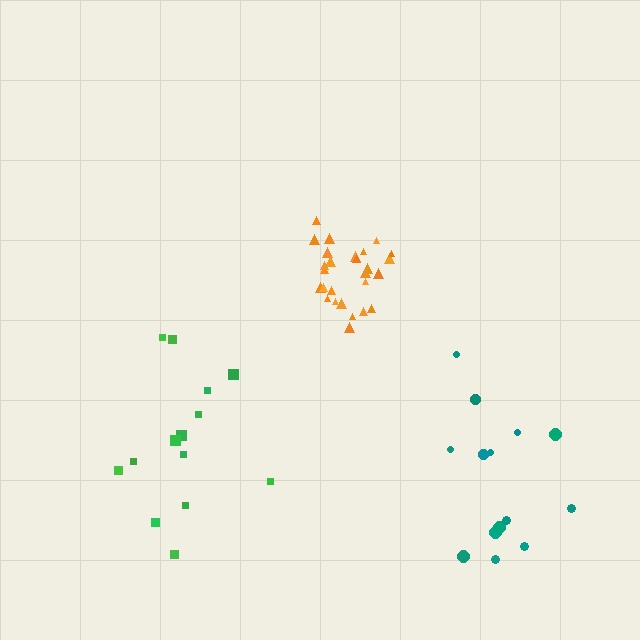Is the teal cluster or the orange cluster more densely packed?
Orange.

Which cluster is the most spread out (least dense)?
Teal.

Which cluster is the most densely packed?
Orange.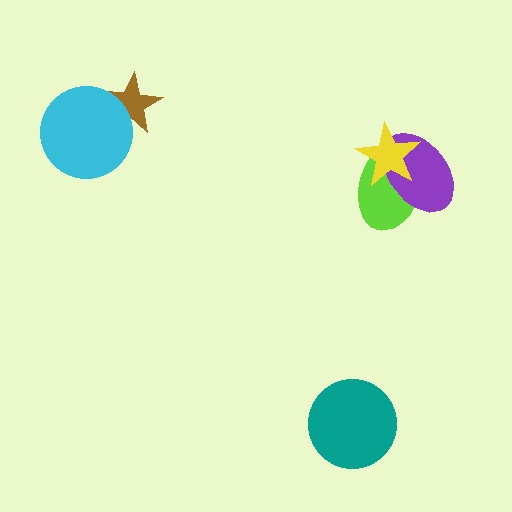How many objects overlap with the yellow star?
2 objects overlap with the yellow star.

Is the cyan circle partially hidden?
No, no other shape covers it.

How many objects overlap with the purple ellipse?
2 objects overlap with the purple ellipse.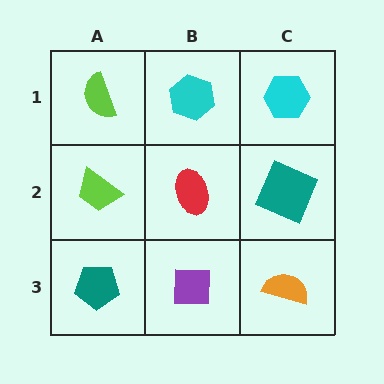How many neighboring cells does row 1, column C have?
2.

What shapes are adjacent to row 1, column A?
A lime trapezoid (row 2, column A), a cyan hexagon (row 1, column B).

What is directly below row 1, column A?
A lime trapezoid.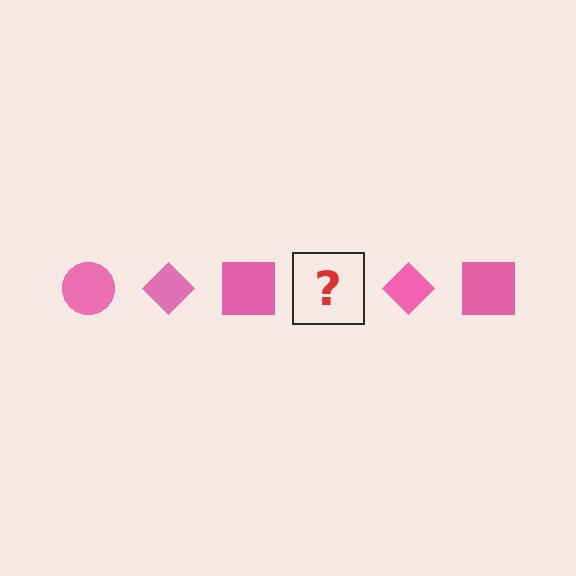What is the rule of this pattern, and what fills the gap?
The rule is that the pattern cycles through circle, diamond, square shapes in pink. The gap should be filled with a pink circle.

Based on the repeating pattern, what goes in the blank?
The blank should be a pink circle.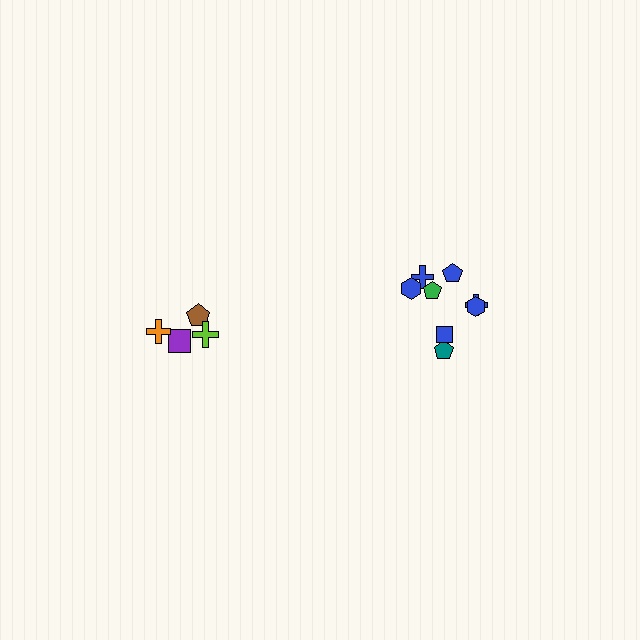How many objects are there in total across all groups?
There are 12 objects.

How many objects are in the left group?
There are 4 objects.